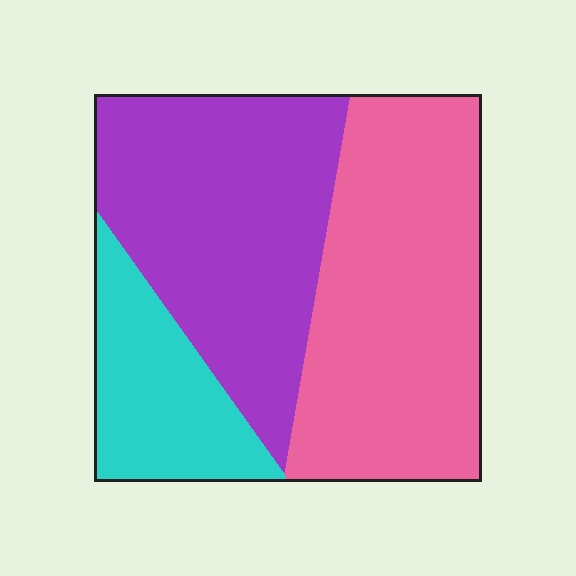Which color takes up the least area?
Cyan, at roughly 20%.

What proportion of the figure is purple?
Purple takes up about two fifths (2/5) of the figure.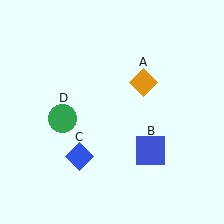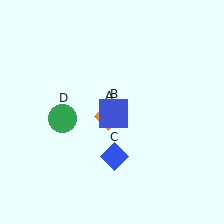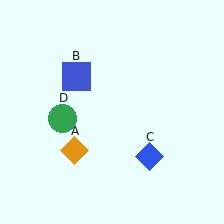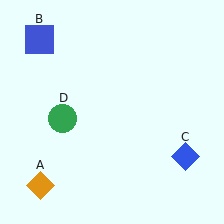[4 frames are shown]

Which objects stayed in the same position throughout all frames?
Green circle (object D) remained stationary.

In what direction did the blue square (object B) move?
The blue square (object B) moved up and to the left.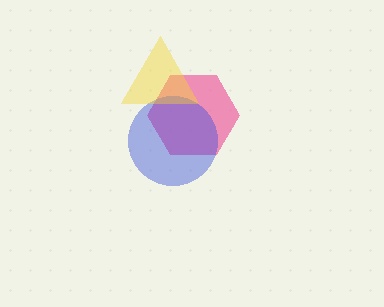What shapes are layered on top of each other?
The layered shapes are: a pink hexagon, a blue circle, a yellow triangle.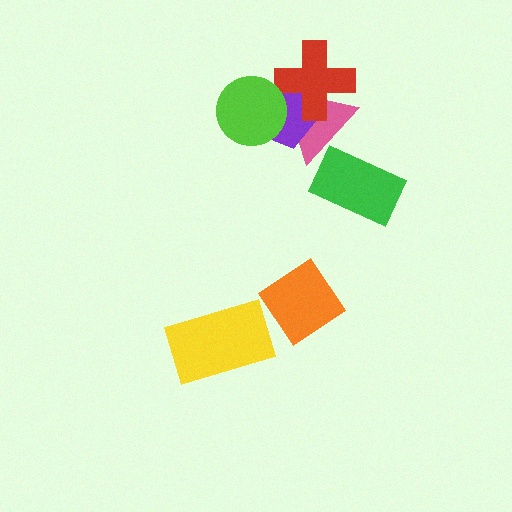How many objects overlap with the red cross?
2 objects overlap with the red cross.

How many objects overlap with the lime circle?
2 objects overlap with the lime circle.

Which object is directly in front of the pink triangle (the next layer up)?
The purple pentagon is directly in front of the pink triangle.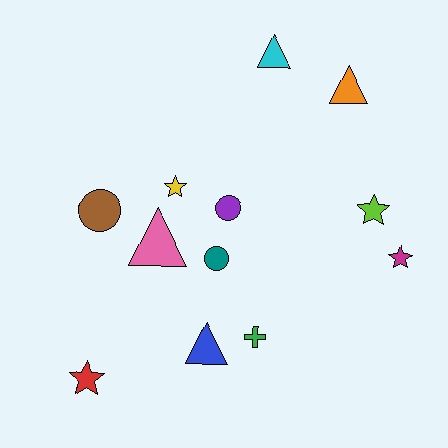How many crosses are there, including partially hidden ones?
There is 1 cross.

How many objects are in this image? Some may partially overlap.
There are 12 objects.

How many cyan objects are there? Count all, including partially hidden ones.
There is 1 cyan object.